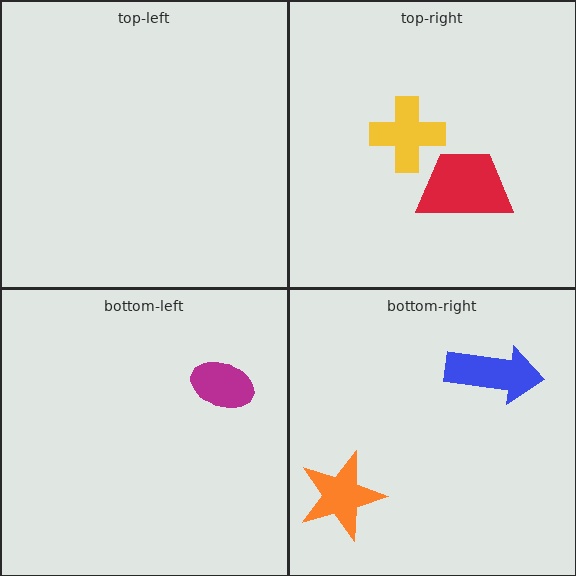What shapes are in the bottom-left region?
The magenta ellipse.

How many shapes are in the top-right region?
2.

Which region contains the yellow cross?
The top-right region.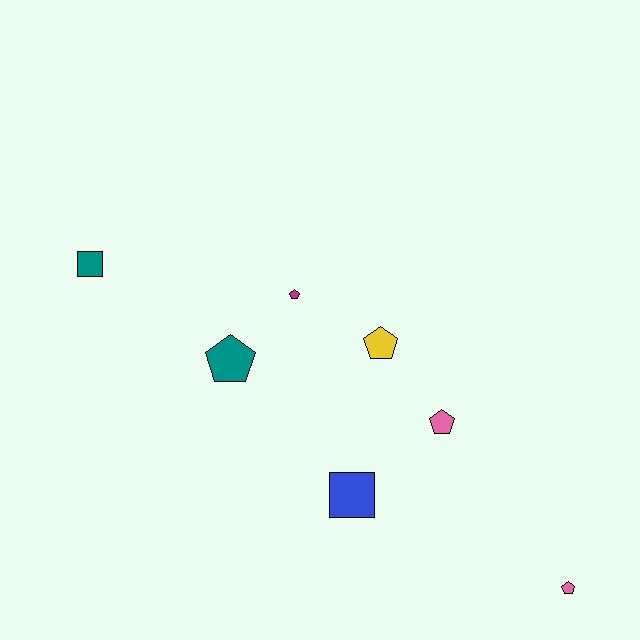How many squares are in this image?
There are 2 squares.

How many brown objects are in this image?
There are no brown objects.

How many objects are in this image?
There are 7 objects.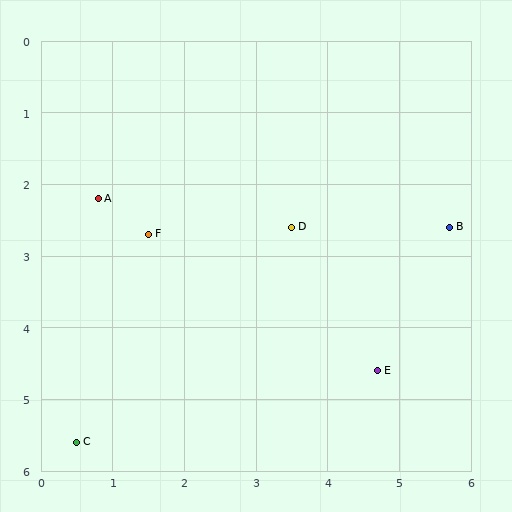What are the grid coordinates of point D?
Point D is at approximately (3.5, 2.6).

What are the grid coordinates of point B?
Point B is at approximately (5.7, 2.6).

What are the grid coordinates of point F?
Point F is at approximately (1.5, 2.7).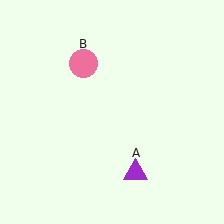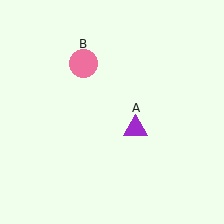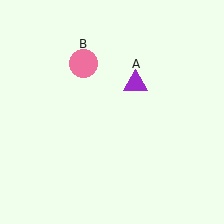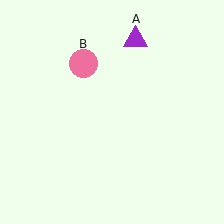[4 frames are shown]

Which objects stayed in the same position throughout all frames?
Pink circle (object B) remained stationary.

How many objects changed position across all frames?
1 object changed position: purple triangle (object A).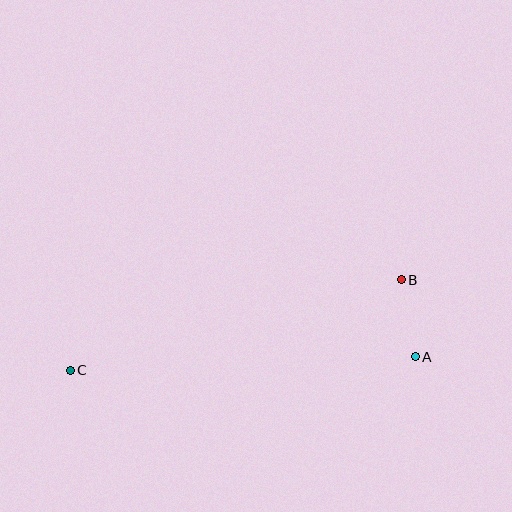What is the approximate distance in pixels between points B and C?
The distance between B and C is approximately 343 pixels.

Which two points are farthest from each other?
Points A and C are farthest from each other.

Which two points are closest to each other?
Points A and B are closest to each other.